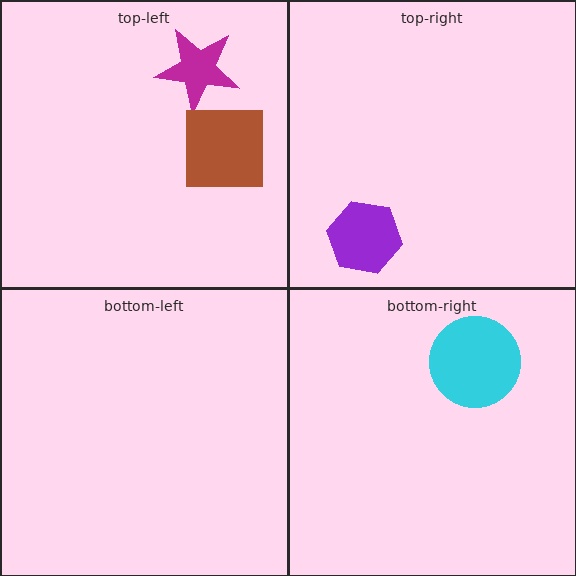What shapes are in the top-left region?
The magenta star, the brown square.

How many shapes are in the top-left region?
2.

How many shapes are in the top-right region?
1.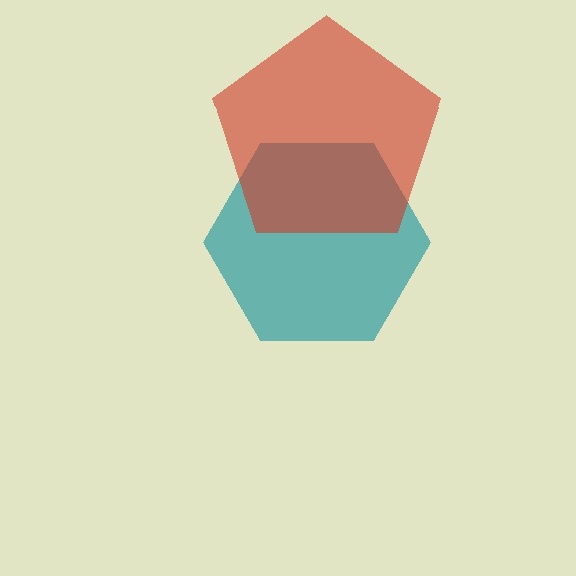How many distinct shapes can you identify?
There are 2 distinct shapes: a teal hexagon, a red pentagon.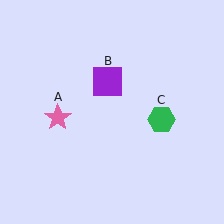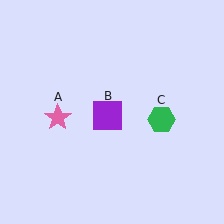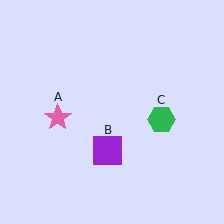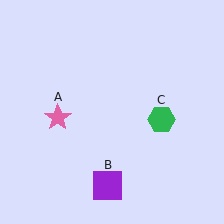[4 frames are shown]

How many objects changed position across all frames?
1 object changed position: purple square (object B).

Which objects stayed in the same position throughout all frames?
Pink star (object A) and green hexagon (object C) remained stationary.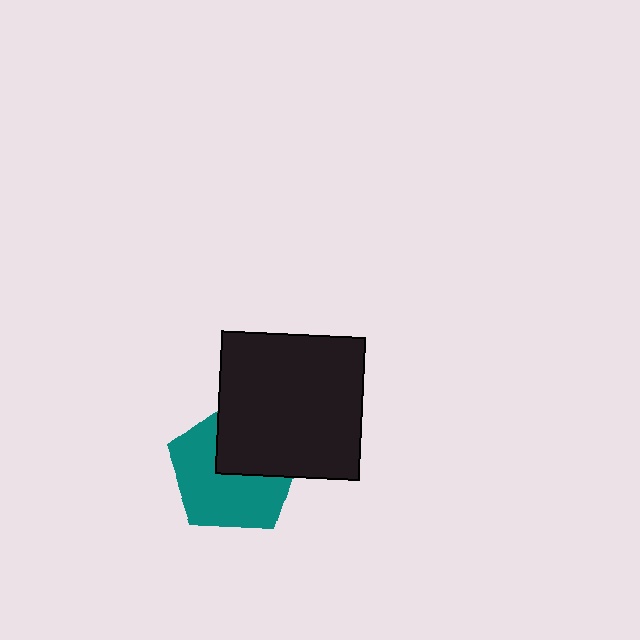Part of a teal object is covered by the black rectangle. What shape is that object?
It is a pentagon.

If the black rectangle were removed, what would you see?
You would see the complete teal pentagon.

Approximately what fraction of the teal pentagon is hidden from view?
Roughly 40% of the teal pentagon is hidden behind the black rectangle.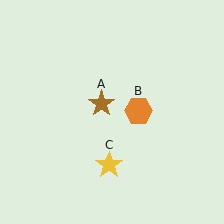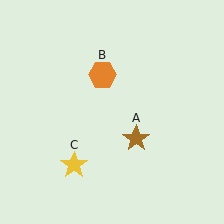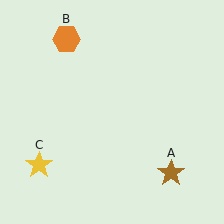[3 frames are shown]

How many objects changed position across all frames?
3 objects changed position: brown star (object A), orange hexagon (object B), yellow star (object C).